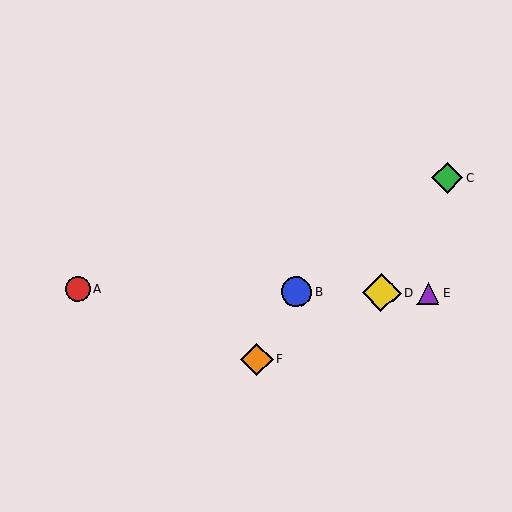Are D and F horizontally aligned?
No, D is at y≈293 and F is at y≈359.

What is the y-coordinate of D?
Object D is at y≈293.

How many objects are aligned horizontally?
4 objects (A, B, D, E) are aligned horizontally.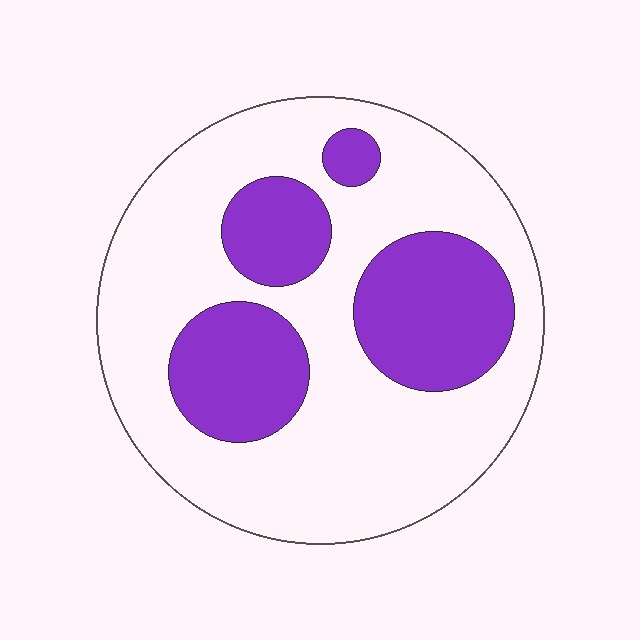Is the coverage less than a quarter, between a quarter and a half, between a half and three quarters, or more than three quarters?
Between a quarter and a half.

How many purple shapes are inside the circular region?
4.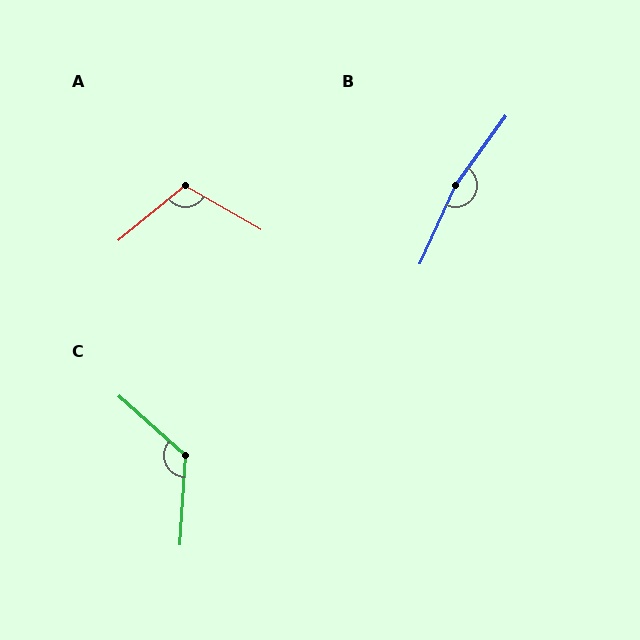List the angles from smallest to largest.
A (110°), C (129°), B (168°).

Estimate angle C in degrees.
Approximately 129 degrees.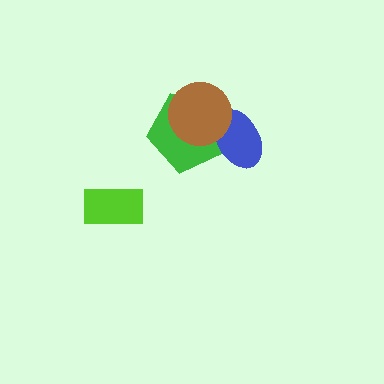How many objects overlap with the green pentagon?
2 objects overlap with the green pentagon.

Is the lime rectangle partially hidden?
No, no other shape covers it.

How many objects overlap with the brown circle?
2 objects overlap with the brown circle.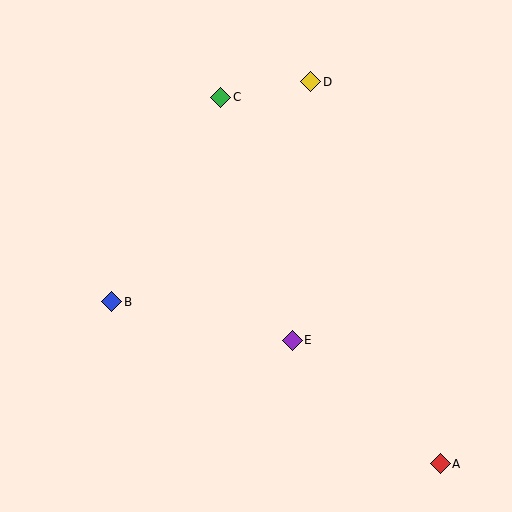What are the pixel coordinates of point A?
Point A is at (440, 464).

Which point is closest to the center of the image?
Point E at (292, 340) is closest to the center.